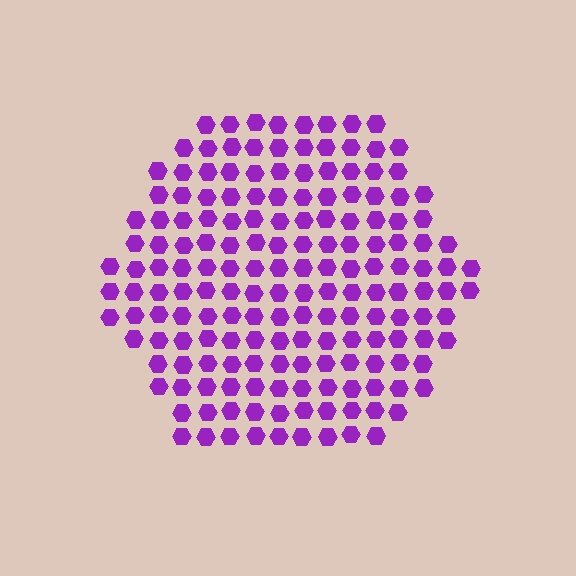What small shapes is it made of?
It is made of small hexagons.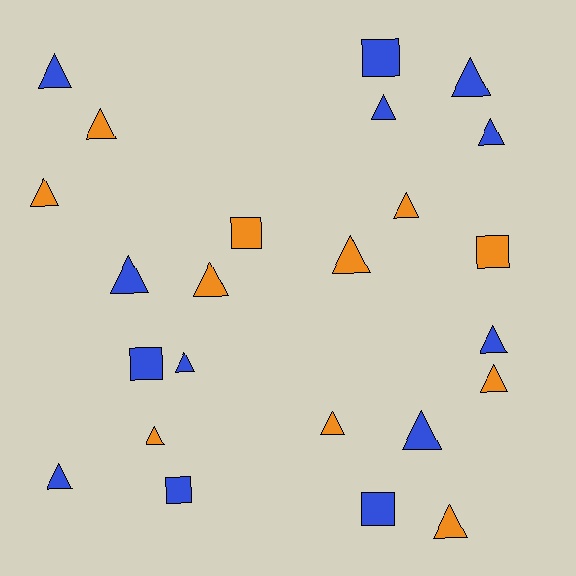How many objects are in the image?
There are 24 objects.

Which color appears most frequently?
Blue, with 13 objects.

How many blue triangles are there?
There are 9 blue triangles.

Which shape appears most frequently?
Triangle, with 18 objects.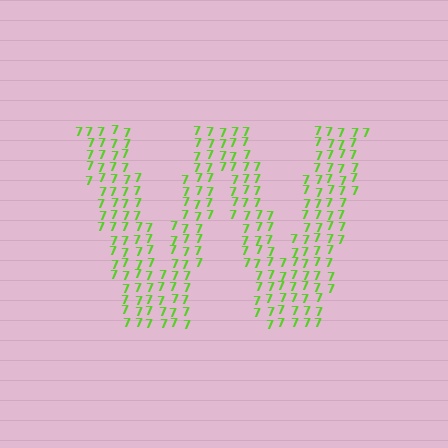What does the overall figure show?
The overall figure shows the letter W.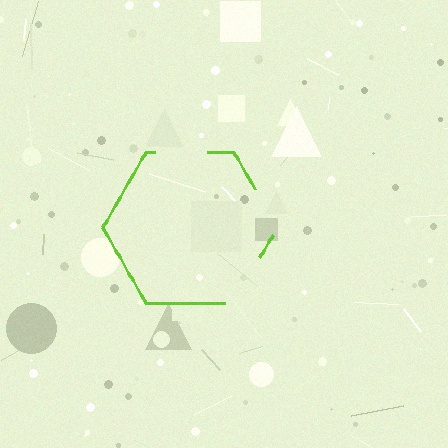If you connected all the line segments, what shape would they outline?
They would outline a hexagon.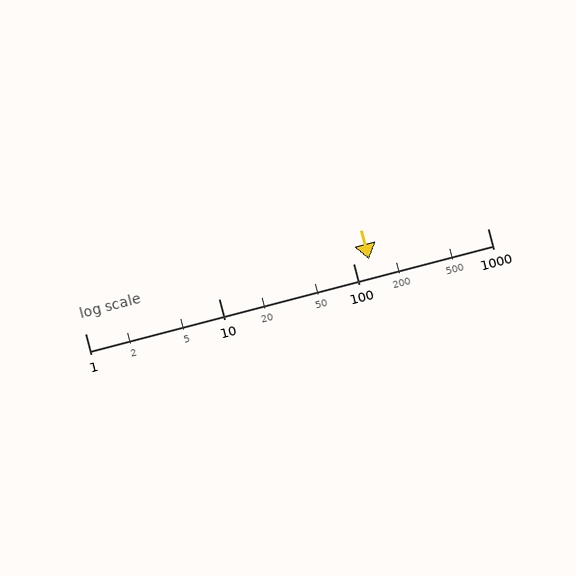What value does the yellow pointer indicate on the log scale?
The pointer indicates approximately 130.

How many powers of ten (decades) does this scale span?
The scale spans 3 decades, from 1 to 1000.